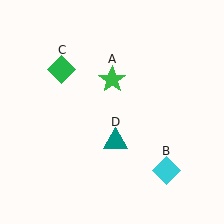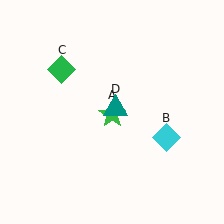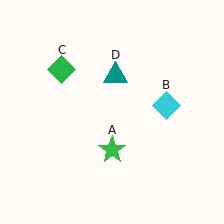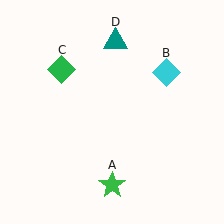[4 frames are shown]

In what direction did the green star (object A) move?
The green star (object A) moved down.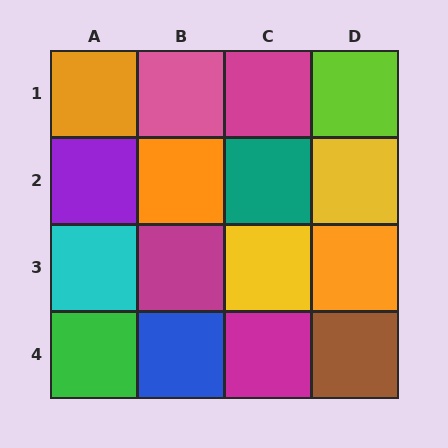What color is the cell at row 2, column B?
Orange.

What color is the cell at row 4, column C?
Magenta.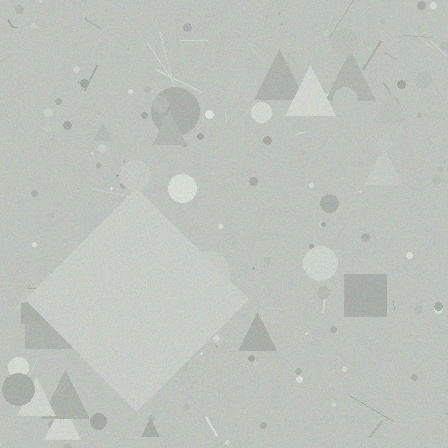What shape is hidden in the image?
A diamond is hidden in the image.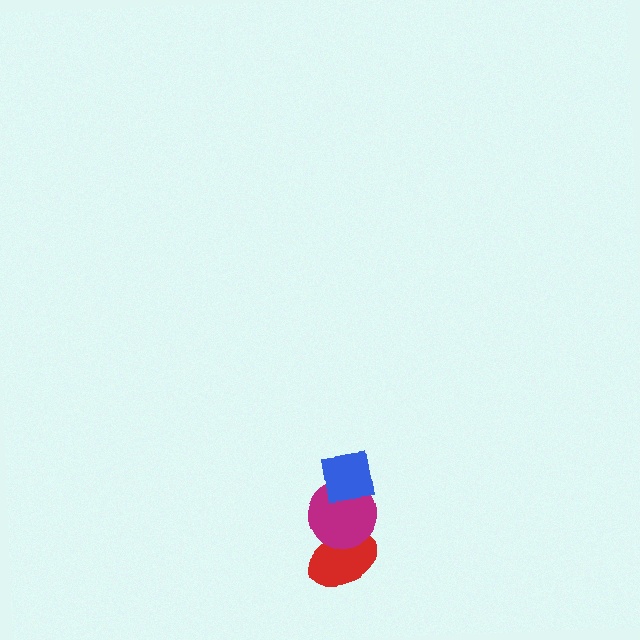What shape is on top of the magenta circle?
The blue square is on top of the magenta circle.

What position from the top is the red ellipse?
The red ellipse is 3rd from the top.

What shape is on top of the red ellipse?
The magenta circle is on top of the red ellipse.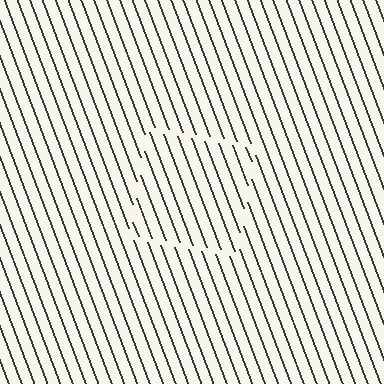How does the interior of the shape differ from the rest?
The interior of the shape contains the same grating, shifted by half a period — the contour is defined by the phase discontinuity where line-ends from the inner and outer gratings abut.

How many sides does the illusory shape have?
4 sides — the line-ends trace a square.